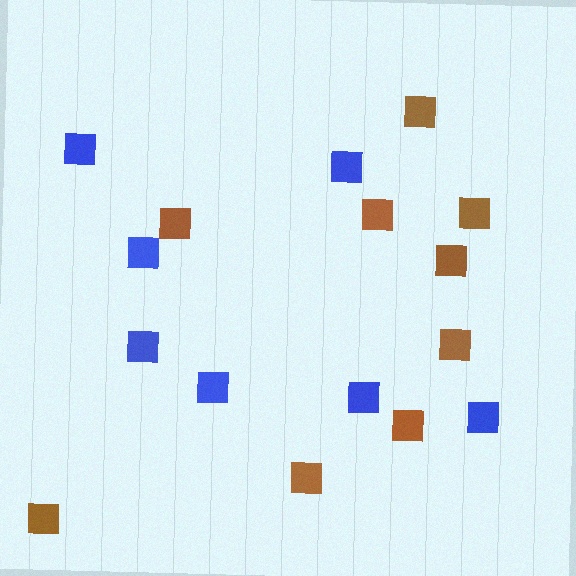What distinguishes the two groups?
There are 2 groups: one group of blue squares (7) and one group of brown squares (9).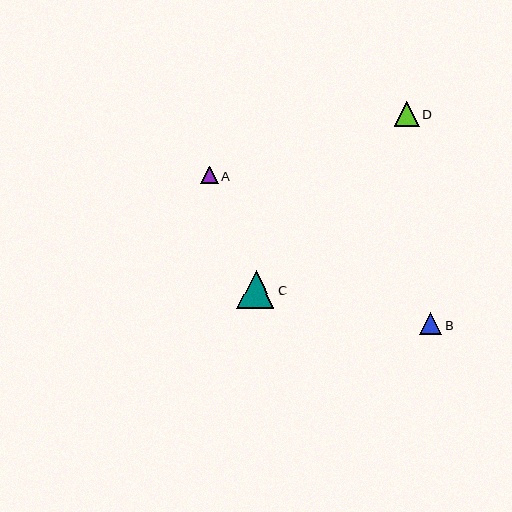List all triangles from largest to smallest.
From largest to smallest: C, D, B, A.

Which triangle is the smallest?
Triangle A is the smallest with a size of approximately 18 pixels.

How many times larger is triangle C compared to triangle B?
Triangle C is approximately 1.7 times the size of triangle B.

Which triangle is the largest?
Triangle C is the largest with a size of approximately 37 pixels.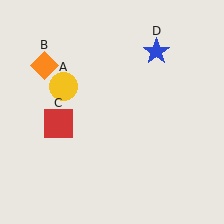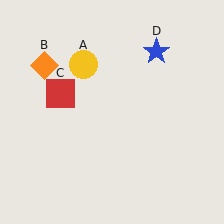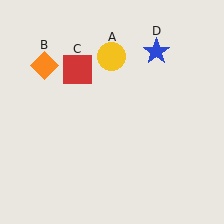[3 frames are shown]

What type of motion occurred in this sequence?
The yellow circle (object A), red square (object C) rotated clockwise around the center of the scene.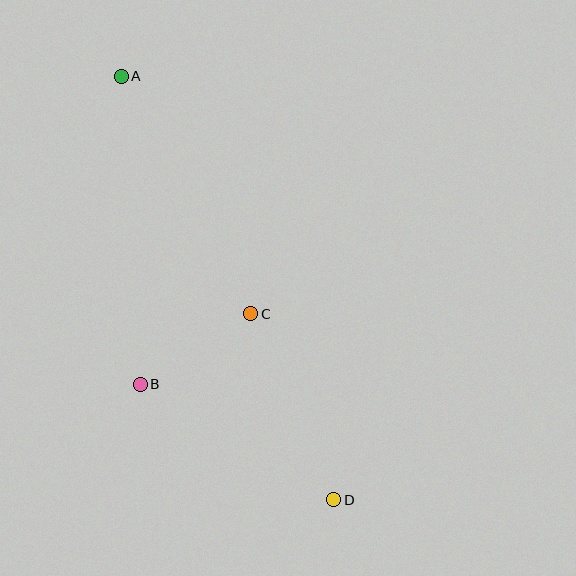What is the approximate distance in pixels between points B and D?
The distance between B and D is approximately 226 pixels.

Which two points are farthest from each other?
Points A and D are farthest from each other.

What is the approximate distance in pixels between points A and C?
The distance between A and C is approximately 271 pixels.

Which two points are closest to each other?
Points B and C are closest to each other.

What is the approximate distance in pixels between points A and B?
The distance between A and B is approximately 309 pixels.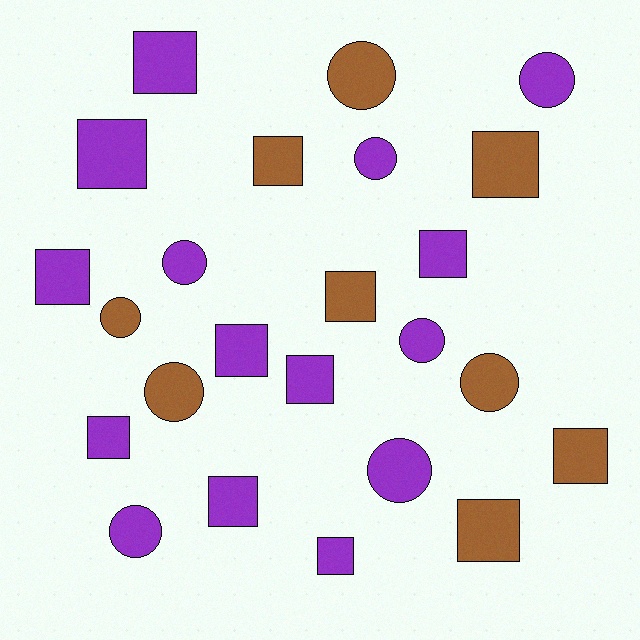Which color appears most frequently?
Purple, with 15 objects.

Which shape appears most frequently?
Square, with 14 objects.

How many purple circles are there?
There are 6 purple circles.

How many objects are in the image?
There are 24 objects.